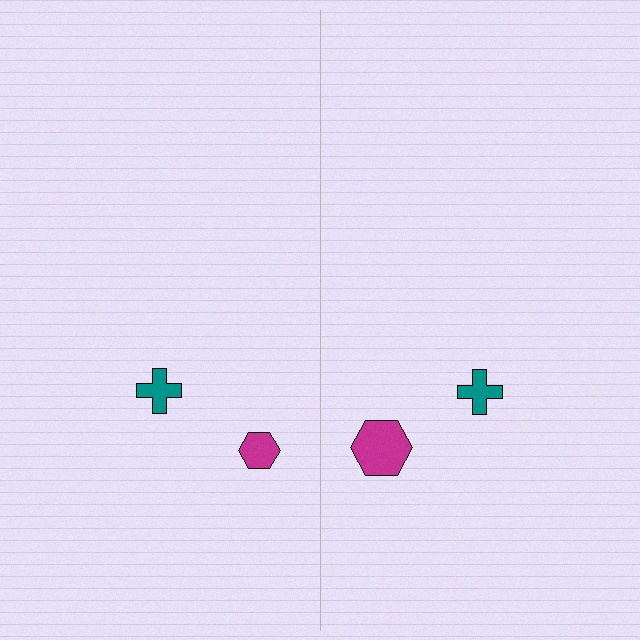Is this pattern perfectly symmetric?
No, the pattern is not perfectly symmetric. The magenta hexagon on the right side has a different size than its mirror counterpart.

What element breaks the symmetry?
The magenta hexagon on the right side has a different size than its mirror counterpart.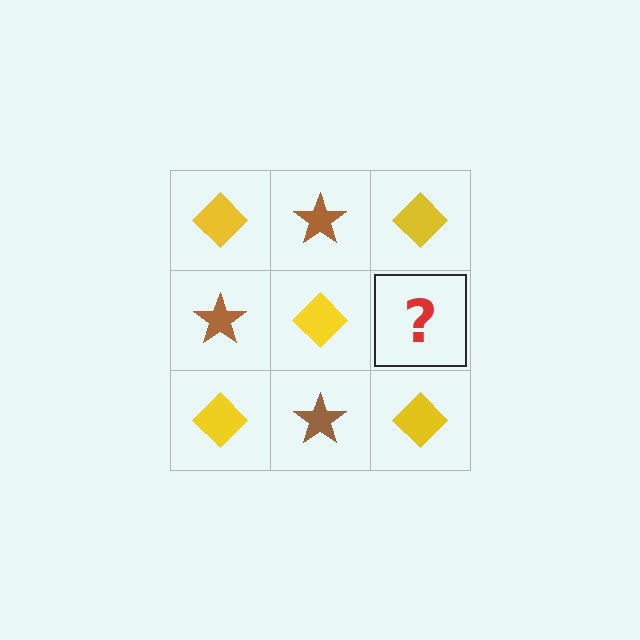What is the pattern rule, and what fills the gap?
The rule is that it alternates yellow diamond and brown star in a checkerboard pattern. The gap should be filled with a brown star.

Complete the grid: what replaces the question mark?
The question mark should be replaced with a brown star.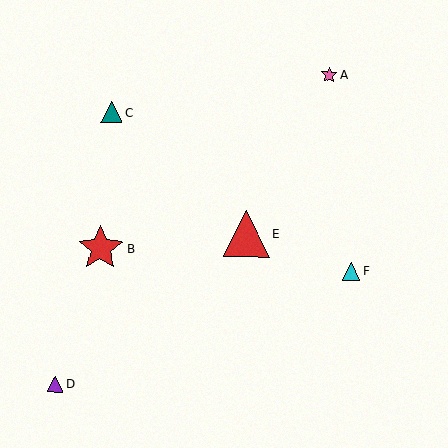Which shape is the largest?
The red triangle (labeled E) is the largest.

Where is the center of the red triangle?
The center of the red triangle is at (246, 234).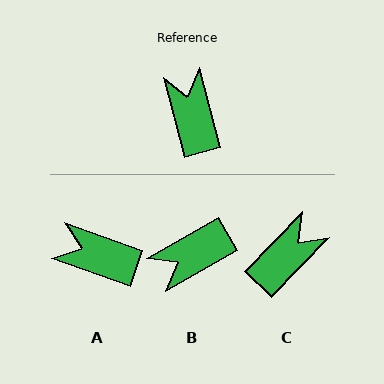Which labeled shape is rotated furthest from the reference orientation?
B, about 105 degrees away.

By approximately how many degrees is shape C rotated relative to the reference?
Approximately 59 degrees clockwise.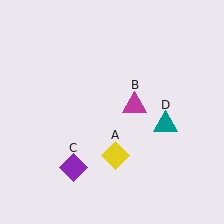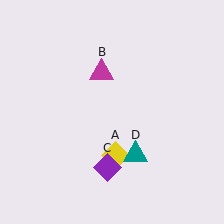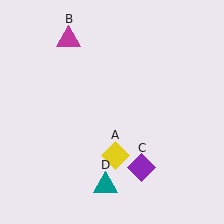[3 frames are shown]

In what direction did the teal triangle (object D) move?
The teal triangle (object D) moved down and to the left.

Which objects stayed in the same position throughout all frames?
Yellow diamond (object A) remained stationary.